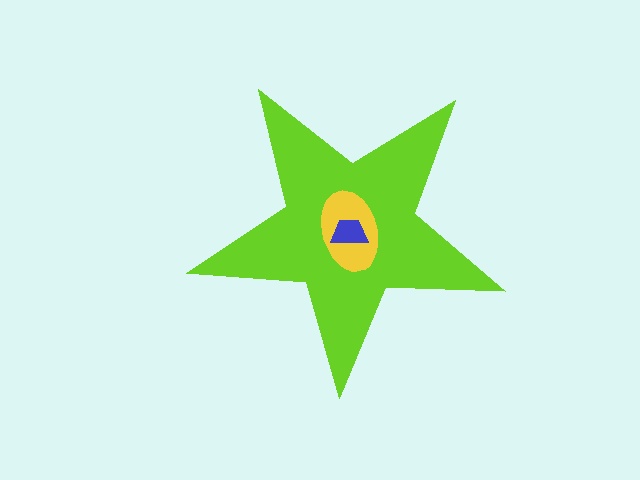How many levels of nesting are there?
3.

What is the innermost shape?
The blue trapezoid.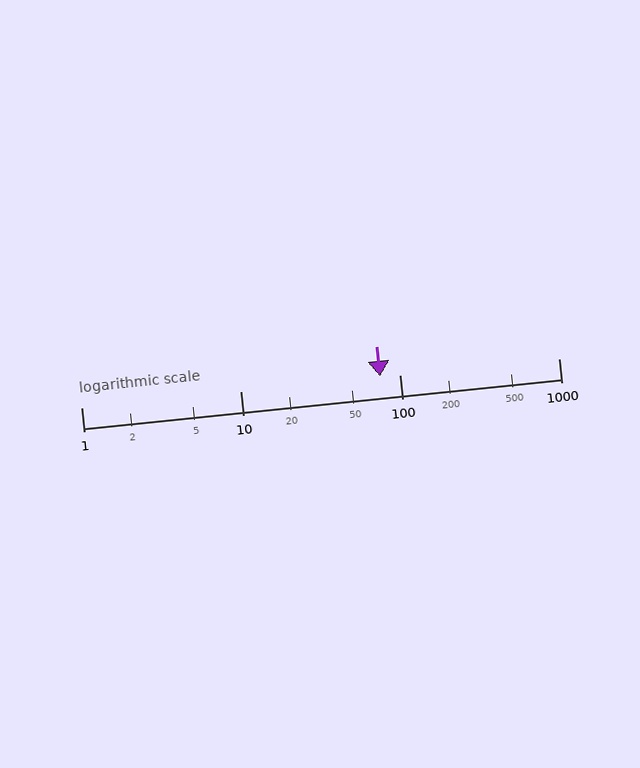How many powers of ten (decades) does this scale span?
The scale spans 3 decades, from 1 to 1000.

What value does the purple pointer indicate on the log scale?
The pointer indicates approximately 76.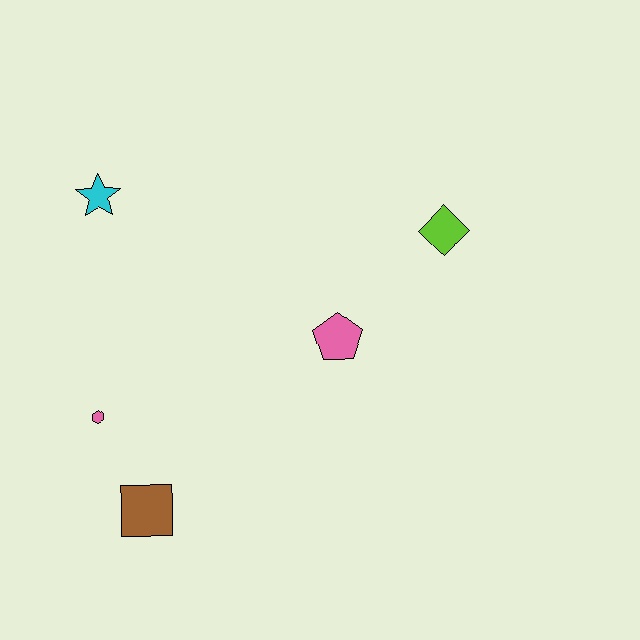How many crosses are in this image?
There are no crosses.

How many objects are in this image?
There are 5 objects.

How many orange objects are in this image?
There are no orange objects.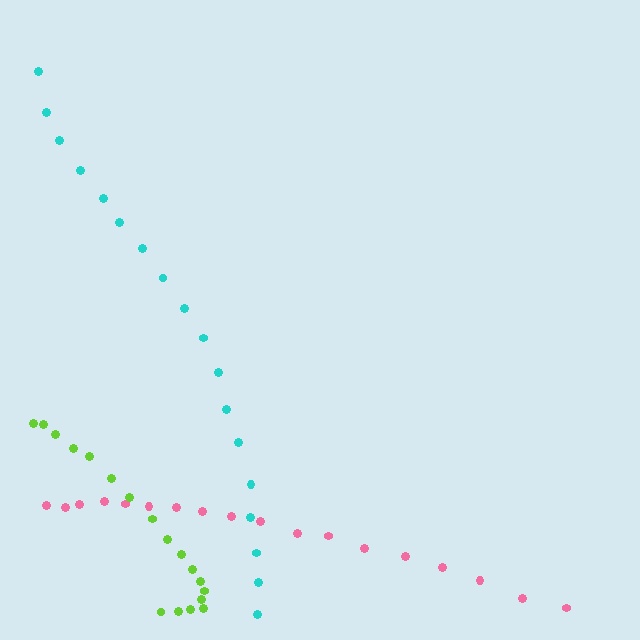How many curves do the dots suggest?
There are 3 distinct paths.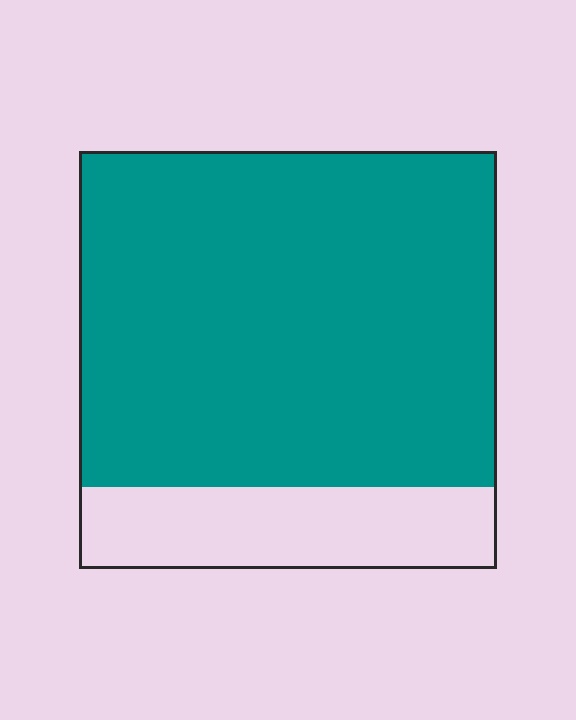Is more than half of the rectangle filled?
Yes.